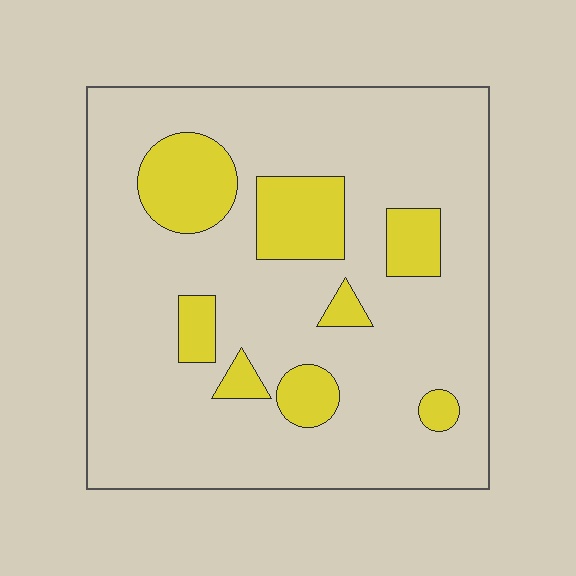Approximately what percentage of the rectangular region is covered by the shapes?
Approximately 20%.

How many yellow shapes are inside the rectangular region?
8.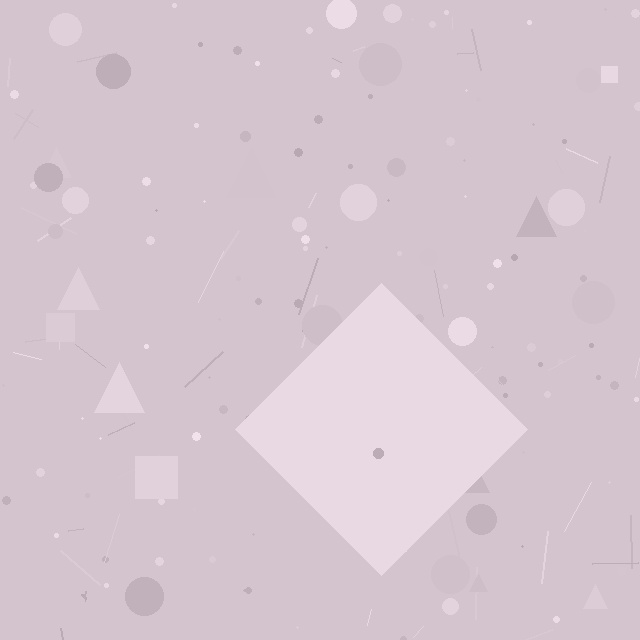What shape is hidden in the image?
A diamond is hidden in the image.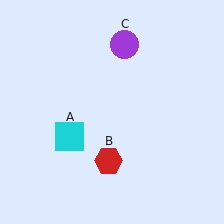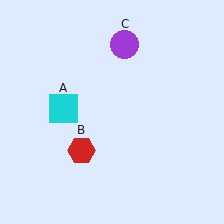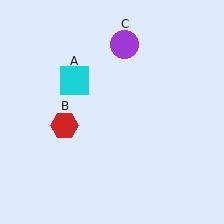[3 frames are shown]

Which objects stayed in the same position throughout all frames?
Purple circle (object C) remained stationary.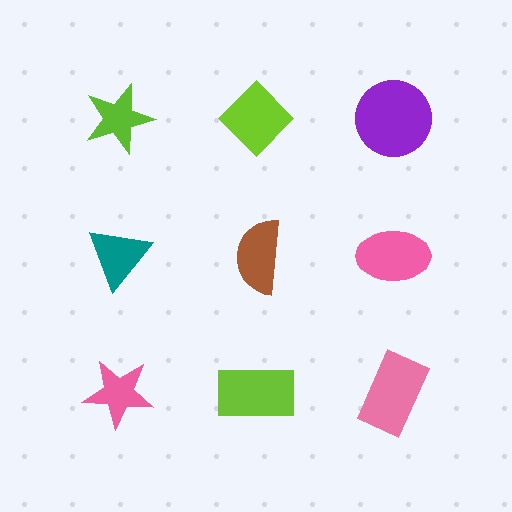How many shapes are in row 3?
3 shapes.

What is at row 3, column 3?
A pink rectangle.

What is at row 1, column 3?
A purple circle.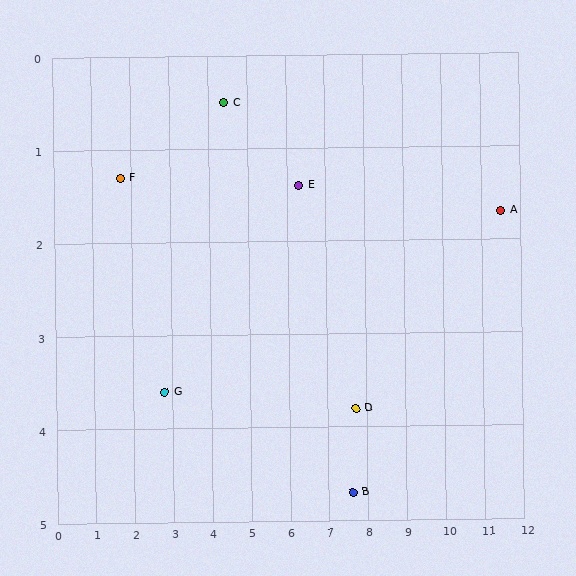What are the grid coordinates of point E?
Point E is at approximately (6.3, 1.4).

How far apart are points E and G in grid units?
Points E and G are about 4.1 grid units apart.